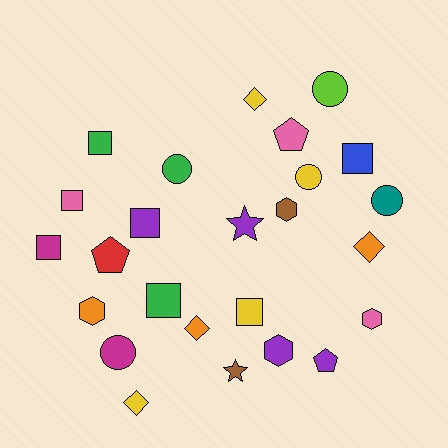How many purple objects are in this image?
There are 4 purple objects.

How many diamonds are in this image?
There are 4 diamonds.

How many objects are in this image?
There are 25 objects.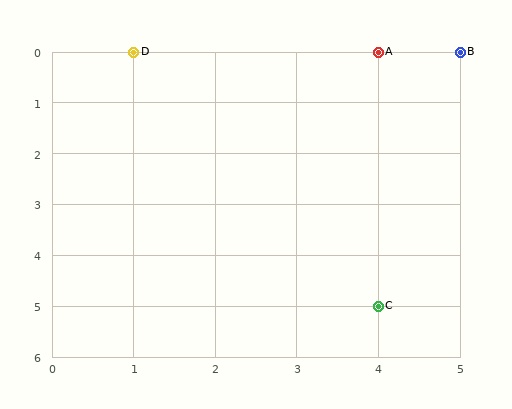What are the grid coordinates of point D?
Point D is at grid coordinates (1, 0).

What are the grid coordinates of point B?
Point B is at grid coordinates (5, 0).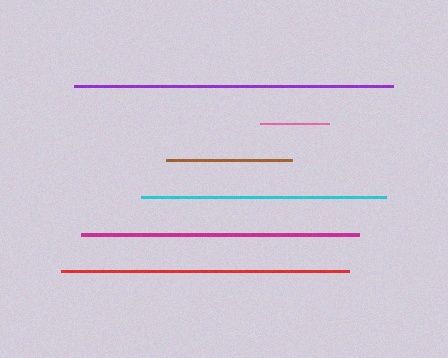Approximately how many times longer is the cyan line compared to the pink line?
The cyan line is approximately 3.5 times the length of the pink line.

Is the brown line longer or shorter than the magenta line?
The magenta line is longer than the brown line.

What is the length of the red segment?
The red segment is approximately 288 pixels long.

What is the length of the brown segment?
The brown segment is approximately 126 pixels long.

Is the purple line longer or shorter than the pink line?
The purple line is longer than the pink line.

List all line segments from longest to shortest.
From longest to shortest: purple, red, magenta, cyan, brown, pink.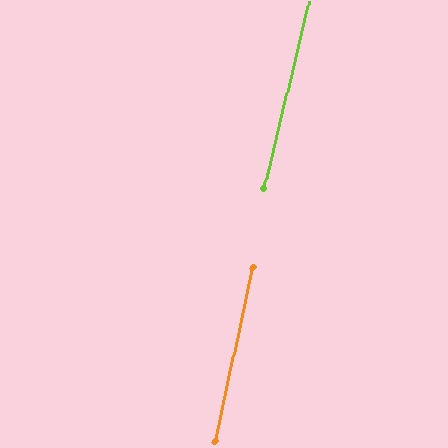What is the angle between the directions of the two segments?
Approximately 2 degrees.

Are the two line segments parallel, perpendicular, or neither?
Parallel — their directions differ by only 1.5°.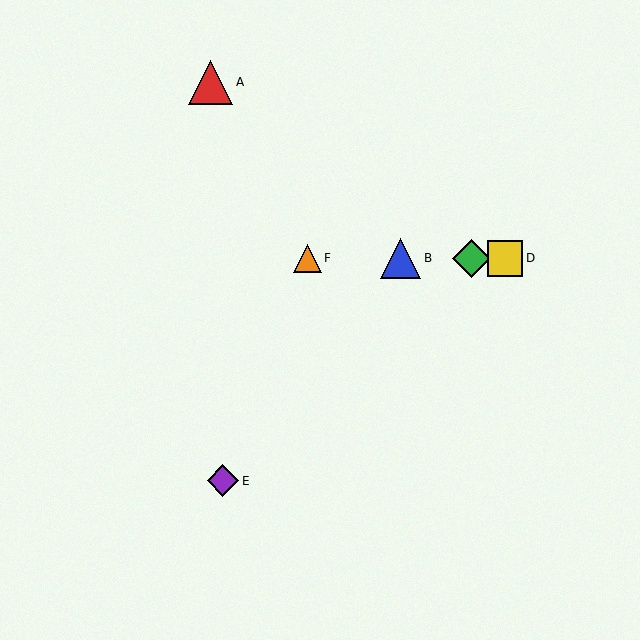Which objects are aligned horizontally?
Objects B, C, D, F are aligned horizontally.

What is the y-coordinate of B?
Object B is at y≈258.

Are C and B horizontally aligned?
Yes, both are at y≈258.